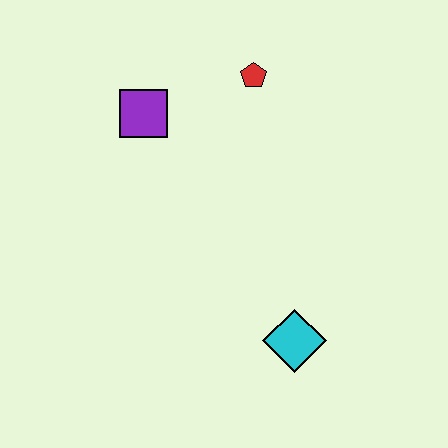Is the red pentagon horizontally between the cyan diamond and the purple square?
Yes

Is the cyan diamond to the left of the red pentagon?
No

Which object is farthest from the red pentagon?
The cyan diamond is farthest from the red pentagon.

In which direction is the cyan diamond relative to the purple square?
The cyan diamond is below the purple square.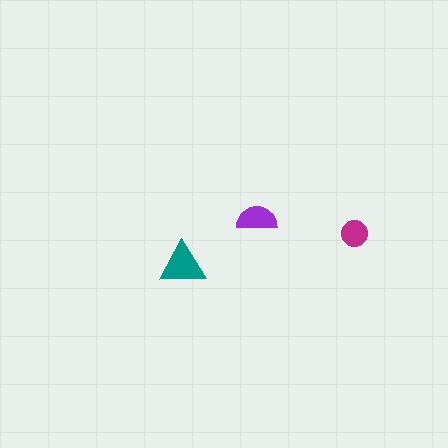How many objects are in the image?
There are 3 objects in the image.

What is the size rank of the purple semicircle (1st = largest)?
2nd.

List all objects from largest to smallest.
The teal triangle, the purple semicircle, the magenta circle.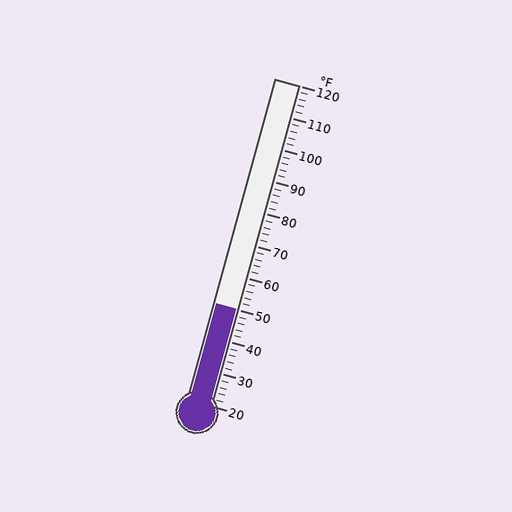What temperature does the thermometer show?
The thermometer shows approximately 50°F.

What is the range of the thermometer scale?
The thermometer scale ranges from 20°F to 120°F.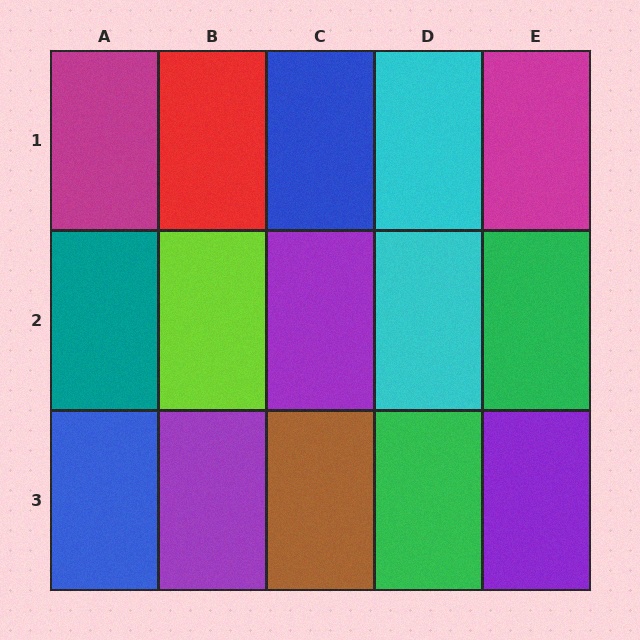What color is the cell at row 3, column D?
Green.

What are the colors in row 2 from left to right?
Teal, lime, purple, cyan, green.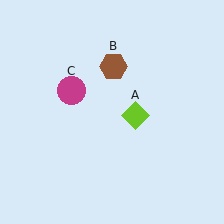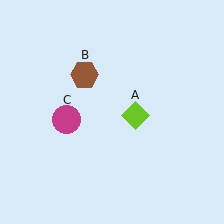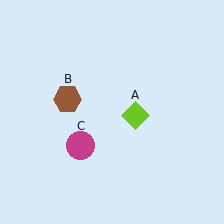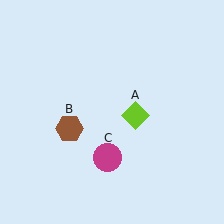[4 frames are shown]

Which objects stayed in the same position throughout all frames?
Lime diamond (object A) remained stationary.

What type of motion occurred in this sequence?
The brown hexagon (object B), magenta circle (object C) rotated counterclockwise around the center of the scene.